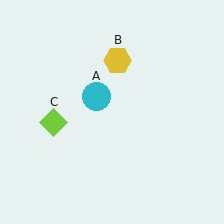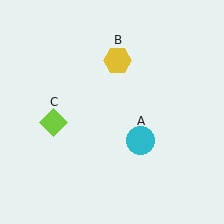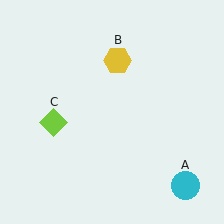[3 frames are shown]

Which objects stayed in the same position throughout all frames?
Yellow hexagon (object B) and lime diamond (object C) remained stationary.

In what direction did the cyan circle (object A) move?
The cyan circle (object A) moved down and to the right.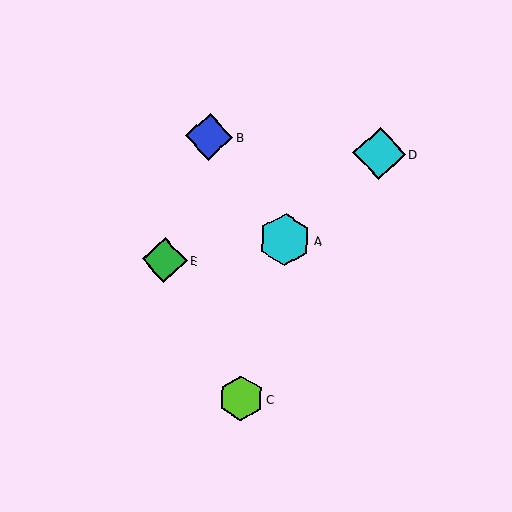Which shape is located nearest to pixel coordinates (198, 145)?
The blue diamond (labeled B) at (209, 137) is nearest to that location.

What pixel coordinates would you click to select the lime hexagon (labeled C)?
Click at (241, 398) to select the lime hexagon C.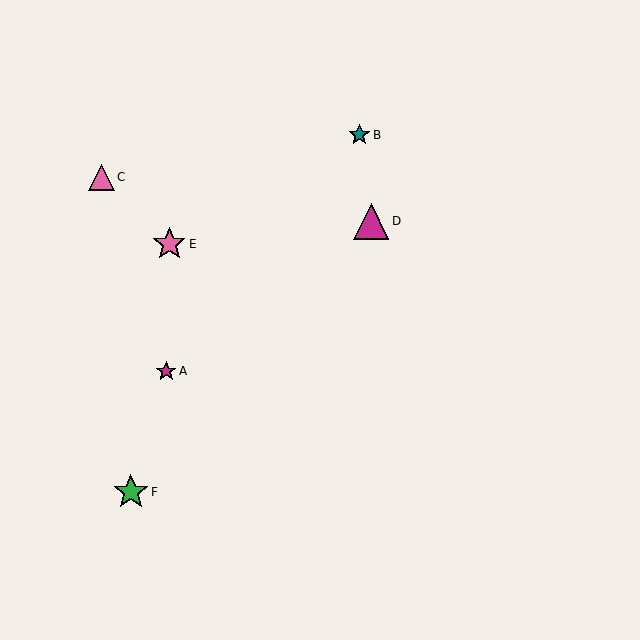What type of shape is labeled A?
Shape A is a magenta star.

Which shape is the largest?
The magenta triangle (labeled D) is the largest.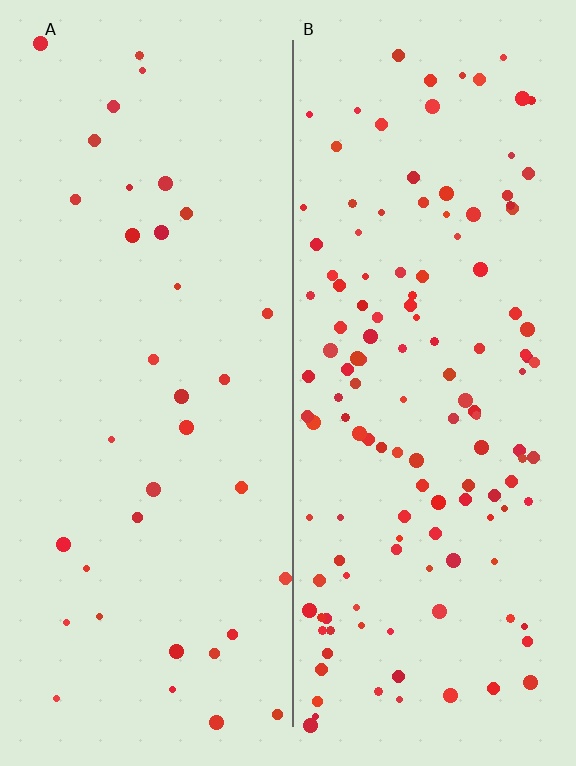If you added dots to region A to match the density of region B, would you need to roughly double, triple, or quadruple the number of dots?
Approximately quadruple.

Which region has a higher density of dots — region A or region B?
B (the right).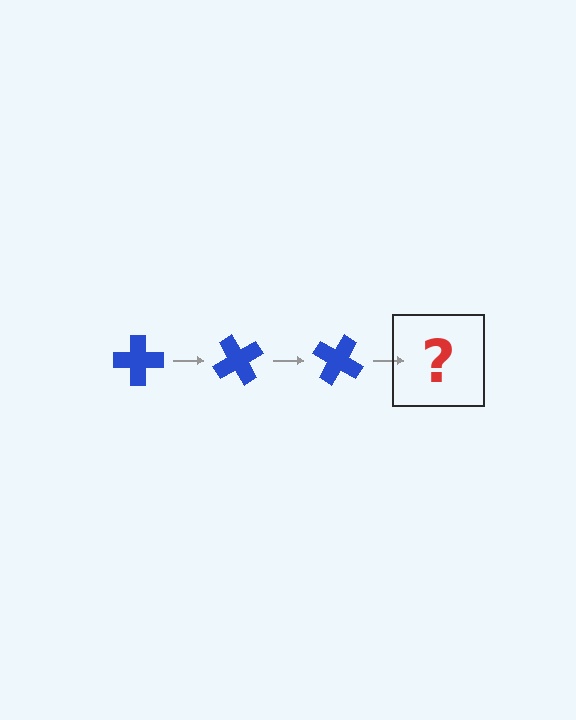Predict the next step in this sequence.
The next step is a blue cross rotated 180 degrees.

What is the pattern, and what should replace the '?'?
The pattern is that the cross rotates 60 degrees each step. The '?' should be a blue cross rotated 180 degrees.